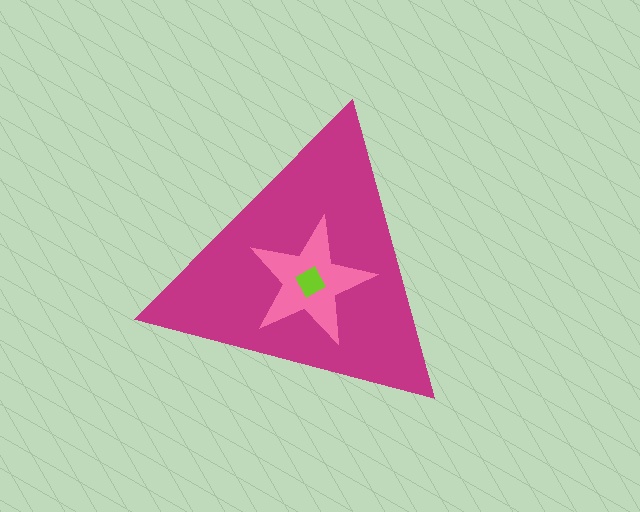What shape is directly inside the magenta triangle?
The pink star.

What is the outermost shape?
The magenta triangle.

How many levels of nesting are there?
3.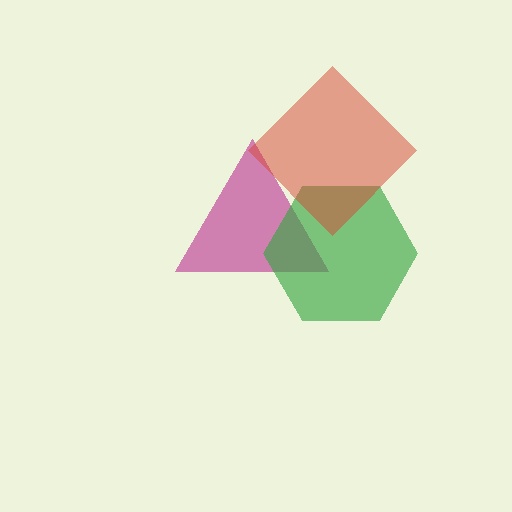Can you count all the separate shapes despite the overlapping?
Yes, there are 3 separate shapes.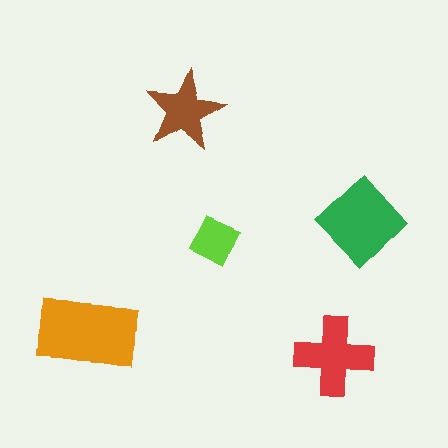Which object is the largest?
The orange rectangle.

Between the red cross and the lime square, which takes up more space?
The red cross.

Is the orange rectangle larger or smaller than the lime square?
Larger.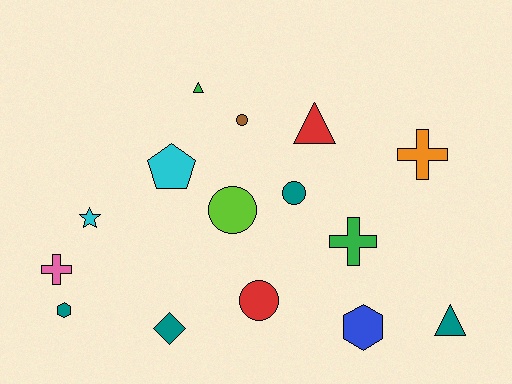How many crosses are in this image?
There are 3 crosses.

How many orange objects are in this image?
There is 1 orange object.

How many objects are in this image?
There are 15 objects.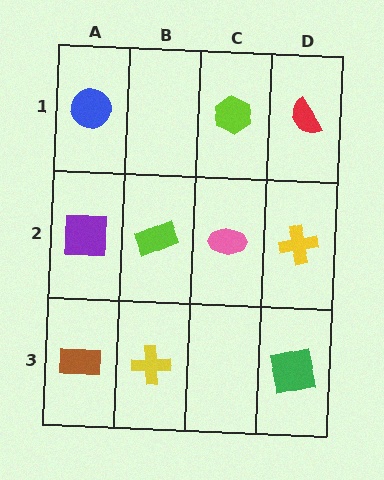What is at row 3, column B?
A yellow cross.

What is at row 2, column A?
A purple square.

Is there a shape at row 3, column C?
No, that cell is empty.